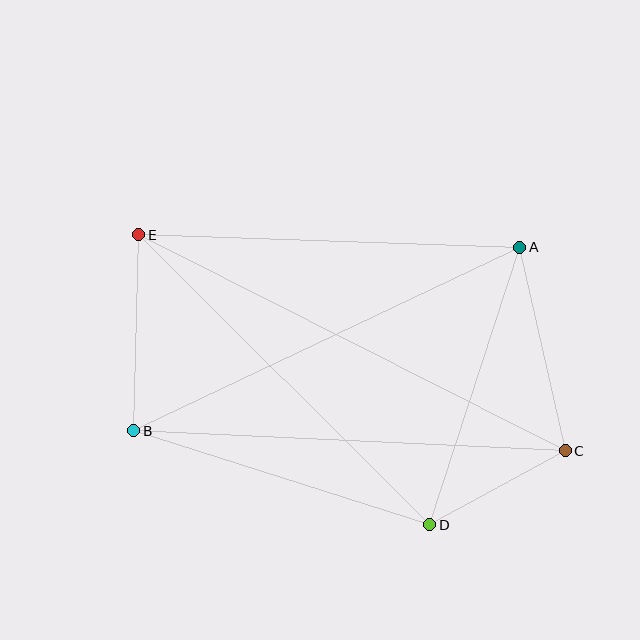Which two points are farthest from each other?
Points C and E are farthest from each other.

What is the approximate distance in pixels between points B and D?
The distance between B and D is approximately 310 pixels.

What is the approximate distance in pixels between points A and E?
The distance between A and E is approximately 381 pixels.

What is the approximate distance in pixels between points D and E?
The distance between D and E is approximately 411 pixels.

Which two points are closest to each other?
Points C and D are closest to each other.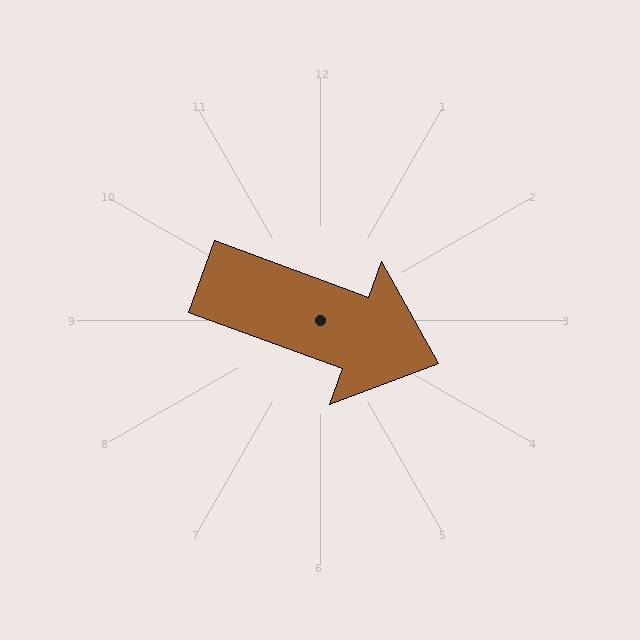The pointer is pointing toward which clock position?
Roughly 4 o'clock.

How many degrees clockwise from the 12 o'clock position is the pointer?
Approximately 110 degrees.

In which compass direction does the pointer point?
East.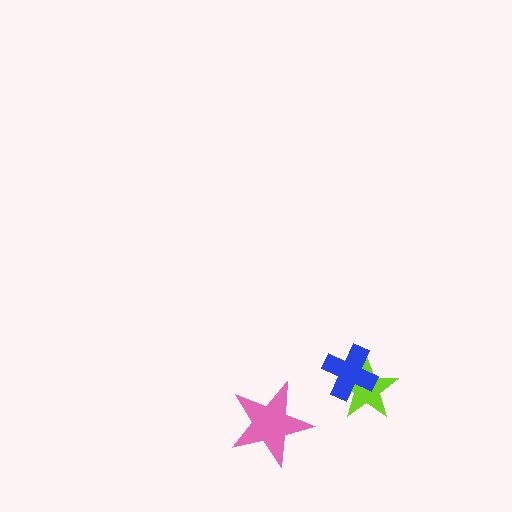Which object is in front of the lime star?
The blue cross is in front of the lime star.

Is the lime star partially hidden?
Yes, it is partially covered by another shape.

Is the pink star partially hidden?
No, no other shape covers it.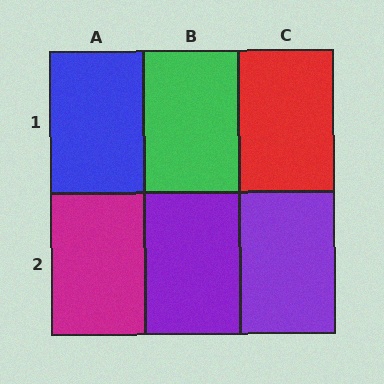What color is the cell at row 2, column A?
Magenta.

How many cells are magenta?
1 cell is magenta.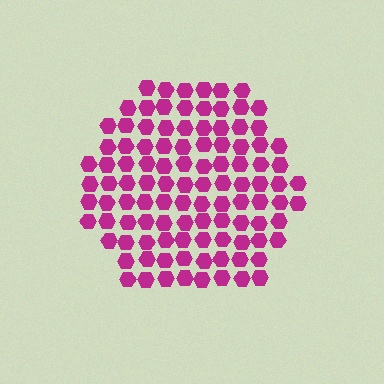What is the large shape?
The large shape is a hexagon.